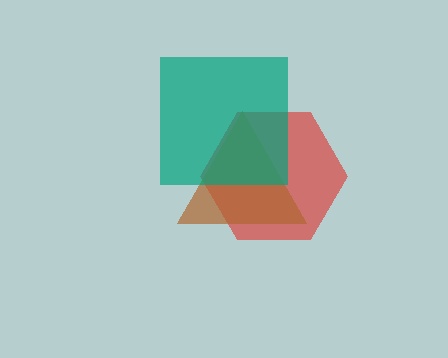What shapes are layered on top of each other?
The layered shapes are: a red hexagon, a brown triangle, a teal square.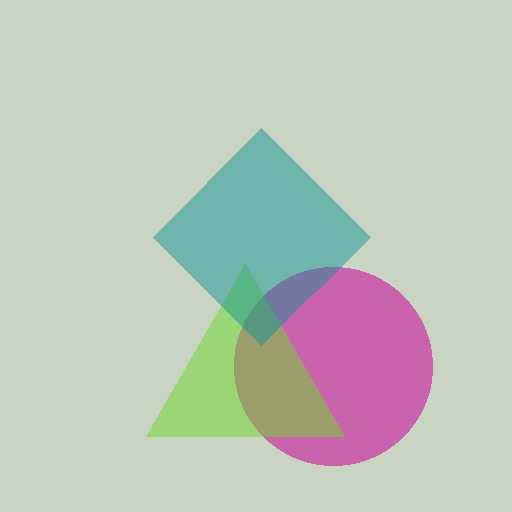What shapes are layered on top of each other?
The layered shapes are: a magenta circle, a lime triangle, a teal diamond.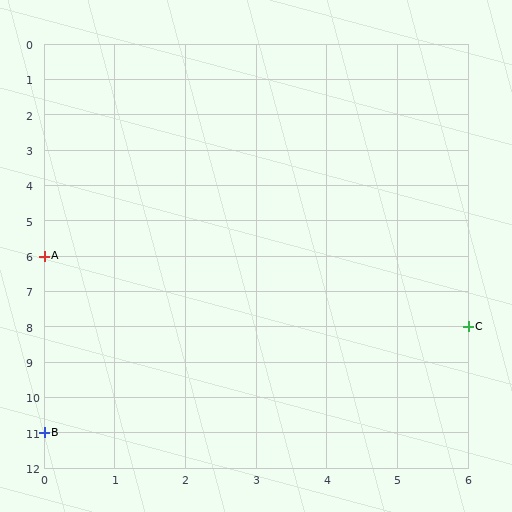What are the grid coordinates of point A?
Point A is at grid coordinates (0, 6).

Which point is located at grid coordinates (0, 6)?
Point A is at (0, 6).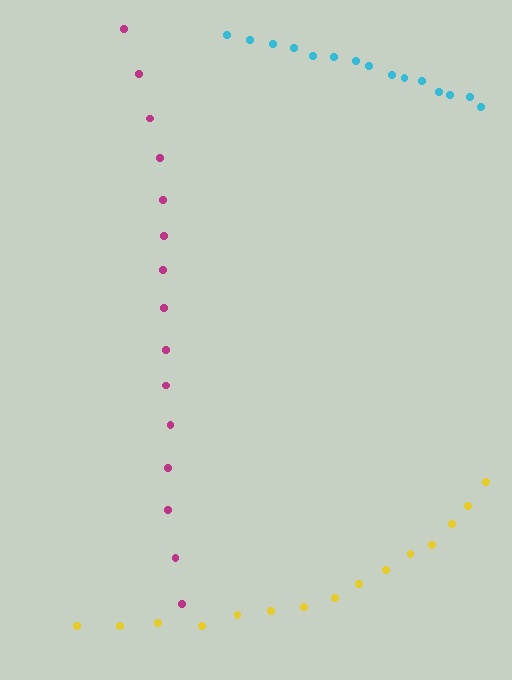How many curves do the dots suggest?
There are 3 distinct paths.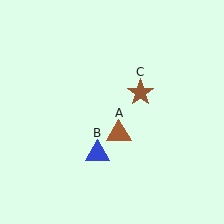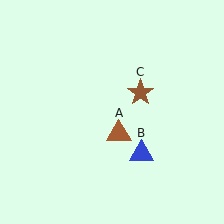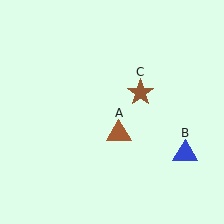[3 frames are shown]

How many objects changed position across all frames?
1 object changed position: blue triangle (object B).